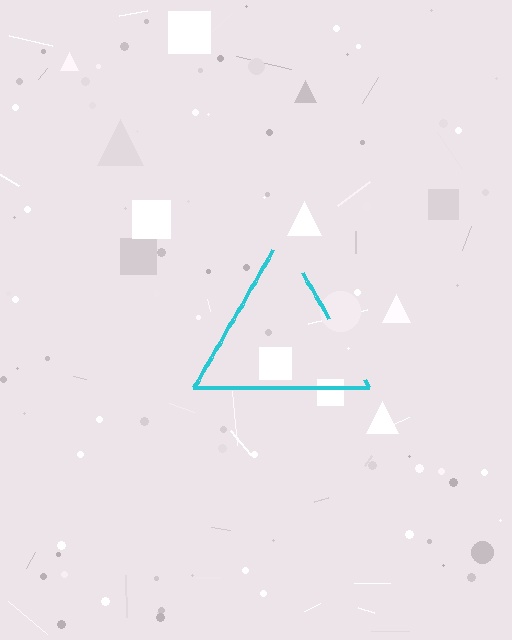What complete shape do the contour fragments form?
The contour fragments form a triangle.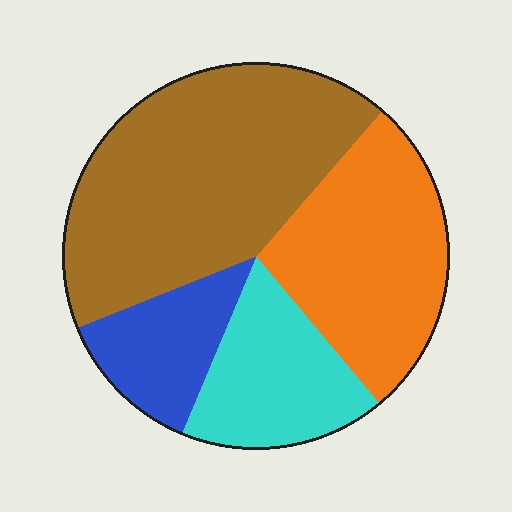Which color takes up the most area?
Brown, at roughly 45%.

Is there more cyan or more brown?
Brown.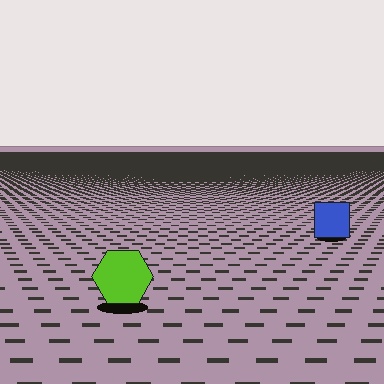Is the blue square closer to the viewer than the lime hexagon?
No. The lime hexagon is closer — you can tell from the texture gradient: the ground texture is coarser near it.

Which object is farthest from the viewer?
The blue square is farthest from the viewer. It appears smaller and the ground texture around it is denser.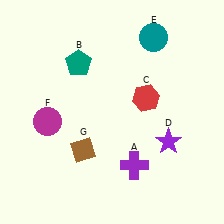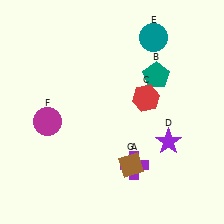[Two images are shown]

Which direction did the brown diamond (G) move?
The brown diamond (G) moved right.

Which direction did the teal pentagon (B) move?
The teal pentagon (B) moved right.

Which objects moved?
The objects that moved are: the teal pentagon (B), the brown diamond (G).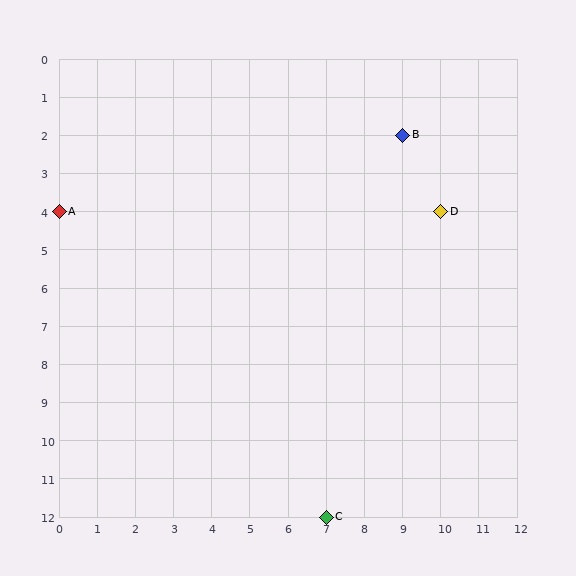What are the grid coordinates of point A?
Point A is at grid coordinates (0, 4).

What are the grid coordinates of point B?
Point B is at grid coordinates (9, 2).